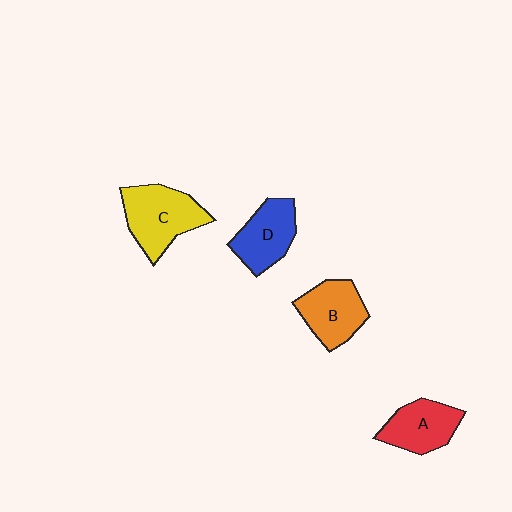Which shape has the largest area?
Shape C (yellow).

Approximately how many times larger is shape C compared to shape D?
Approximately 1.3 times.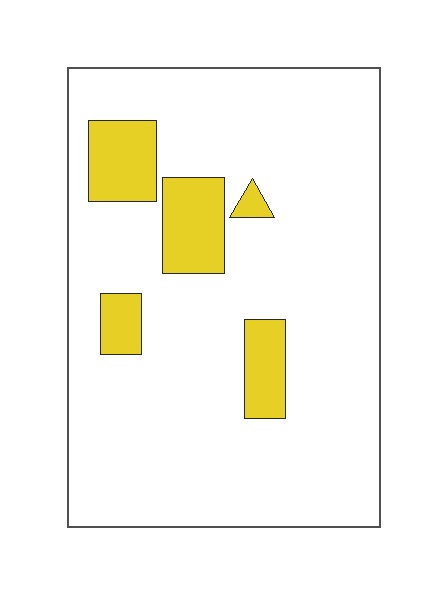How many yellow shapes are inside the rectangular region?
5.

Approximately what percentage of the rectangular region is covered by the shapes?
Approximately 15%.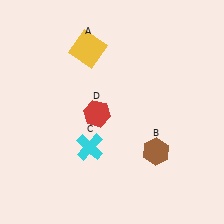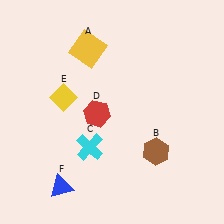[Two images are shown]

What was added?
A yellow diamond (E), a blue triangle (F) were added in Image 2.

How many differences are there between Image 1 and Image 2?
There are 2 differences between the two images.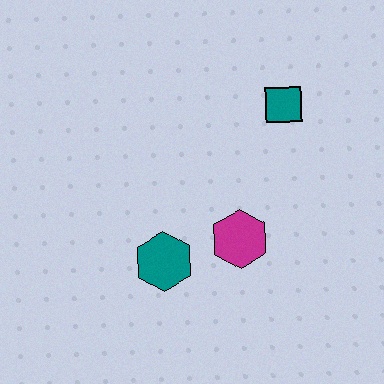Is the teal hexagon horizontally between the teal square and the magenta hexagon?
No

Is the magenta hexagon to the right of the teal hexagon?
Yes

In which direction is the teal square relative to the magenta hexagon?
The teal square is above the magenta hexagon.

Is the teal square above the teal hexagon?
Yes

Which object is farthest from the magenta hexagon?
The teal square is farthest from the magenta hexagon.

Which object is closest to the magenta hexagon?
The teal hexagon is closest to the magenta hexagon.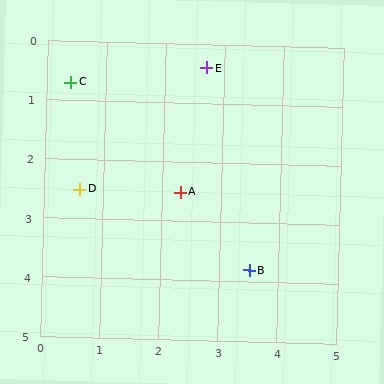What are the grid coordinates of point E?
Point E is at approximately (2.7, 0.4).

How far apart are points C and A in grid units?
Points C and A are about 2.6 grid units apart.